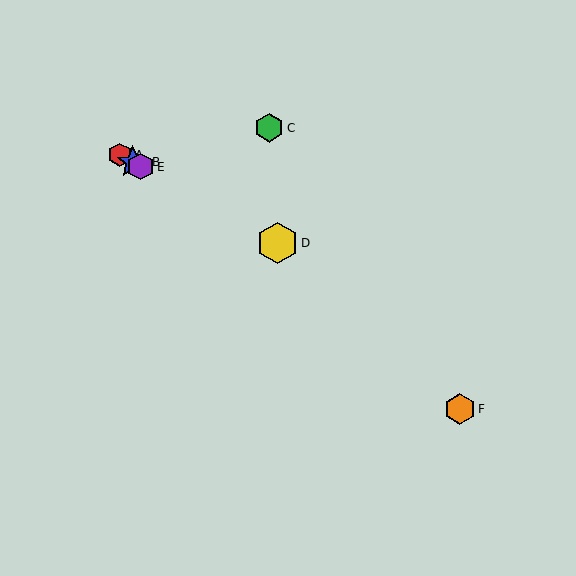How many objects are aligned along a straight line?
4 objects (A, B, D, E) are aligned along a straight line.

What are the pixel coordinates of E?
Object E is at (141, 167).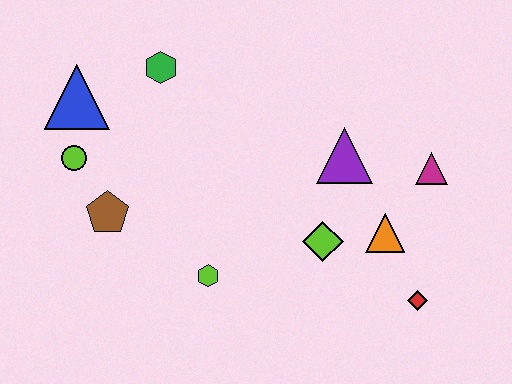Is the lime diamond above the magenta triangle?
No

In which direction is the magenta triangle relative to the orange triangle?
The magenta triangle is above the orange triangle.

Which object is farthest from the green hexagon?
The red diamond is farthest from the green hexagon.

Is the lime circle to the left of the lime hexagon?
Yes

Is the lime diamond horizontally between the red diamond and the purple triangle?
No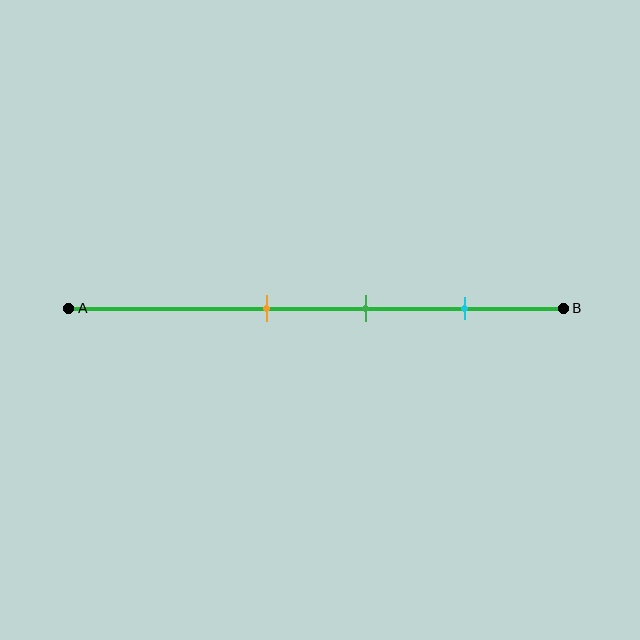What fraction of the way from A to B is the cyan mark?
The cyan mark is approximately 80% (0.8) of the way from A to B.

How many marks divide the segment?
There are 3 marks dividing the segment.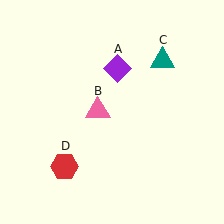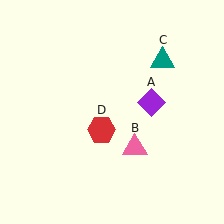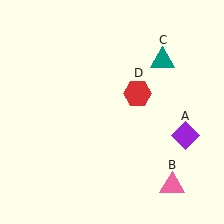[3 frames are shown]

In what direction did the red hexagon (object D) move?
The red hexagon (object D) moved up and to the right.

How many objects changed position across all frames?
3 objects changed position: purple diamond (object A), pink triangle (object B), red hexagon (object D).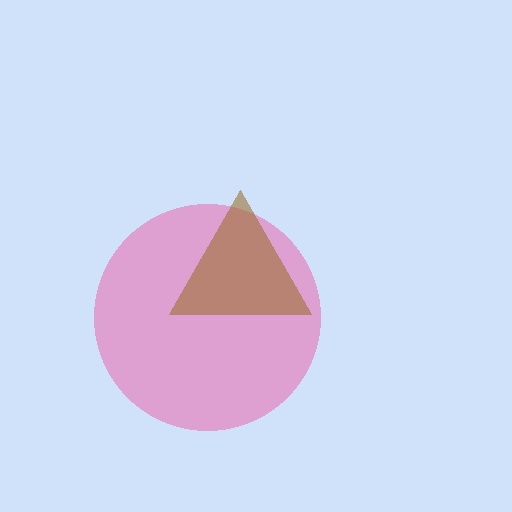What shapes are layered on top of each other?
The layered shapes are: a pink circle, a brown triangle.